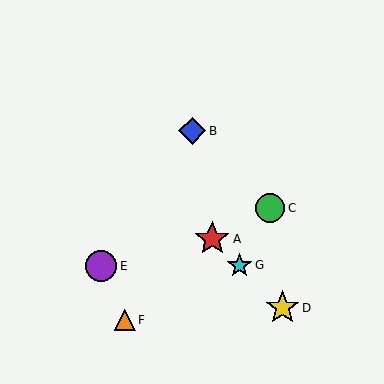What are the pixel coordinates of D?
Object D is at (282, 308).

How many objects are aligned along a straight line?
3 objects (A, D, G) are aligned along a straight line.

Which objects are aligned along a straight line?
Objects A, D, G are aligned along a straight line.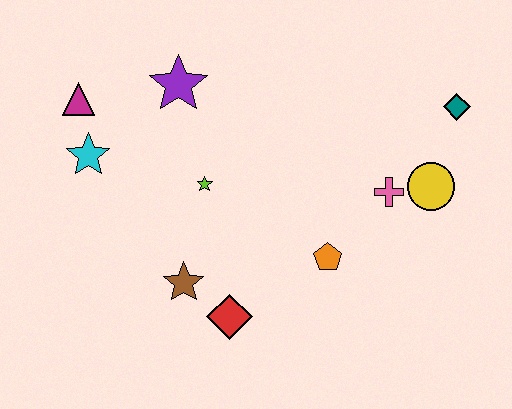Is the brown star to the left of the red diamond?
Yes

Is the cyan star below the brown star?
No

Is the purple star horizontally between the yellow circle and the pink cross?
No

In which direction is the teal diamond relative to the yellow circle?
The teal diamond is above the yellow circle.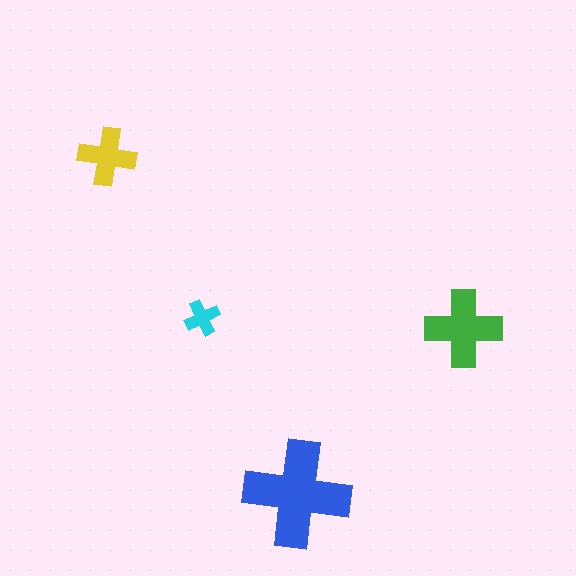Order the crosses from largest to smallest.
the blue one, the green one, the yellow one, the cyan one.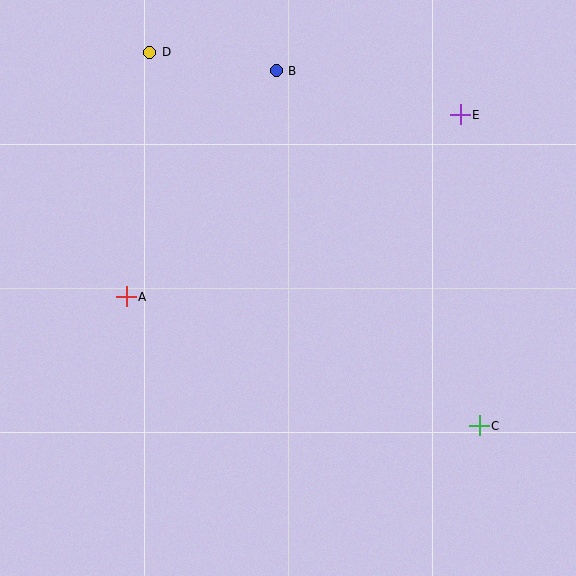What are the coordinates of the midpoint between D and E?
The midpoint between D and E is at (305, 83).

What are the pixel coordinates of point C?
Point C is at (479, 426).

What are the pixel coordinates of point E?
Point E is at (460, 115).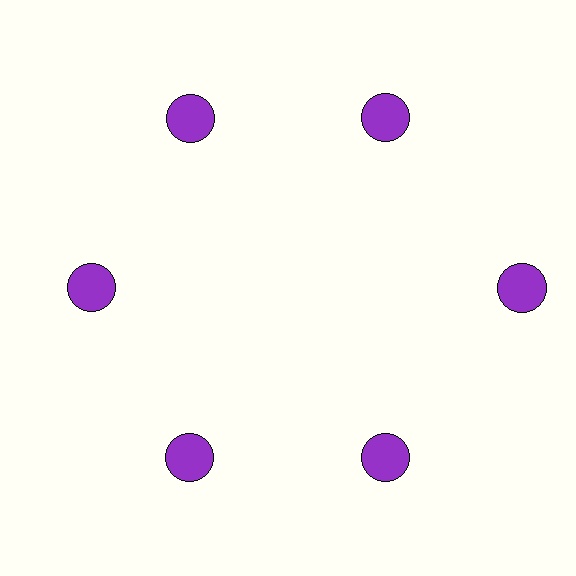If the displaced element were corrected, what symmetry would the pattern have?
It would have 6-fold rotational symmetry — the pattern would map onto itself every 60 degrees.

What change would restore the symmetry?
The symmetry would be restored by moving it inward, back onto the ring so that all 6 circles sit at equal angles and equal distance from the center.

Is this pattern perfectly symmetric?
No. The 6 purple circles are arranged in a ring, but one element near the 3 o'clock position is pushed outward from the center, breaking the 6-fold rotational symmetry.